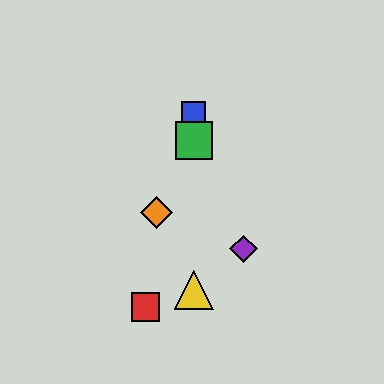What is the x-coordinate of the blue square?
The blue square is at x≈194.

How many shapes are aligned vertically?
3 shapes (the blue square, the green square, the yellow triangle) are aligned vertically.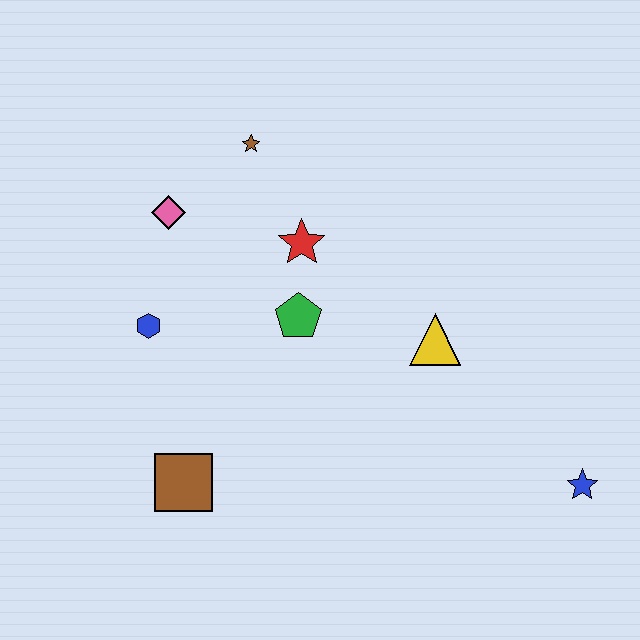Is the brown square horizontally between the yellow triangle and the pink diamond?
Yes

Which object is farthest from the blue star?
The pink diamond is farthest from the blue star.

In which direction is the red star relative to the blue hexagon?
The red star is to the right of the blue hexagon.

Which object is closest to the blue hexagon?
The pink diamond is closest to the blue hexagon.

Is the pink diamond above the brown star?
No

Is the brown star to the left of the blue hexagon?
No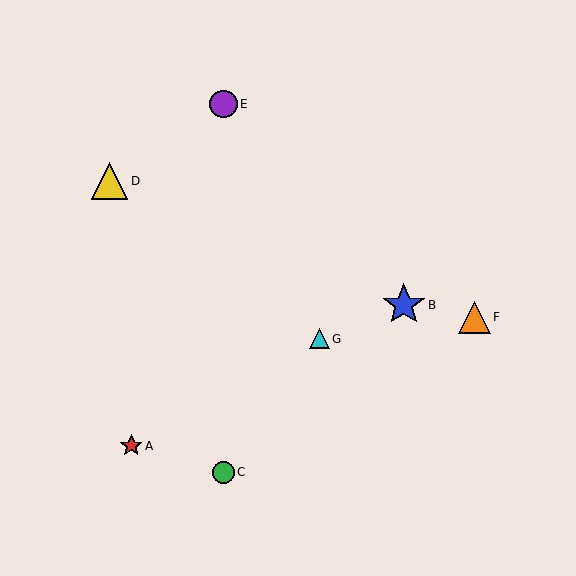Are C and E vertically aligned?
Yes, both are at x≈223.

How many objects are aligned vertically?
2 objects (C, E) are aligned vertically.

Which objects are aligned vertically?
Objects C, E are aligned vertically.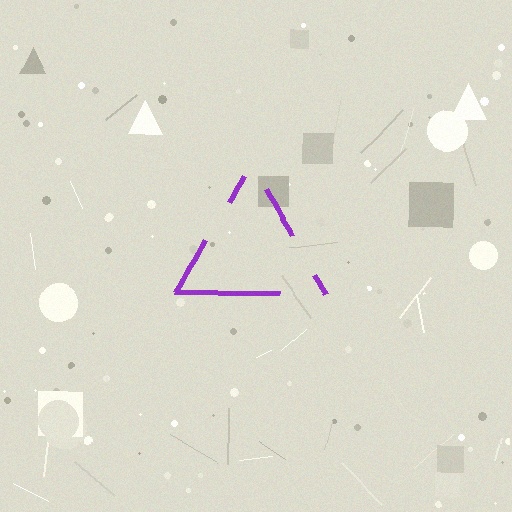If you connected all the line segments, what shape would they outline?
They would outline a triangle.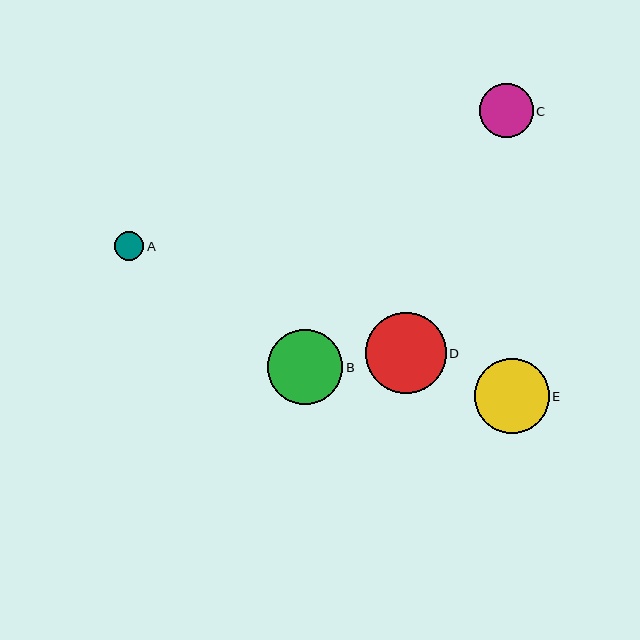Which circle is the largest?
Circle D is the largest with a size of approximately 81 pixels.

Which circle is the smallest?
Circle A is the smallest with a size of approximately 29 pixels.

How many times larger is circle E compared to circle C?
Circle E is approximately 1.4 times the size of circle C.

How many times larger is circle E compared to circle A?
Circle E is approximately 2.6 times the size of circle A.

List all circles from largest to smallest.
From largest to smallest: D, B, E, C, A.